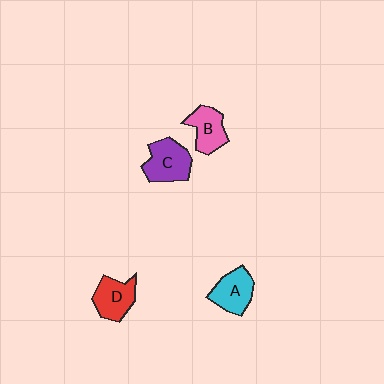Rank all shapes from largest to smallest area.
From largest to smallest: C (purple), A (cyan), D (red), B (pink).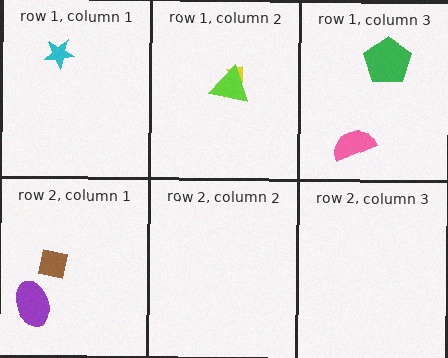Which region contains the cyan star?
The row 1, column 1 region.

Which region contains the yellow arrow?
The row 1, column 2 region.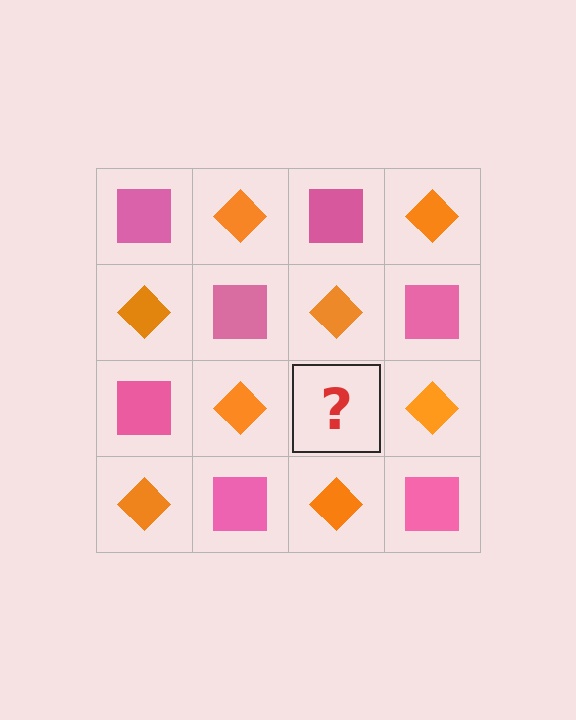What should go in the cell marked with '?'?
The missing cell should contain a pink square.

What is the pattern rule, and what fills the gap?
The rule is that it alternates pink square and orange diamond in a checkerboard pattern. The gap should be filled with a pink square.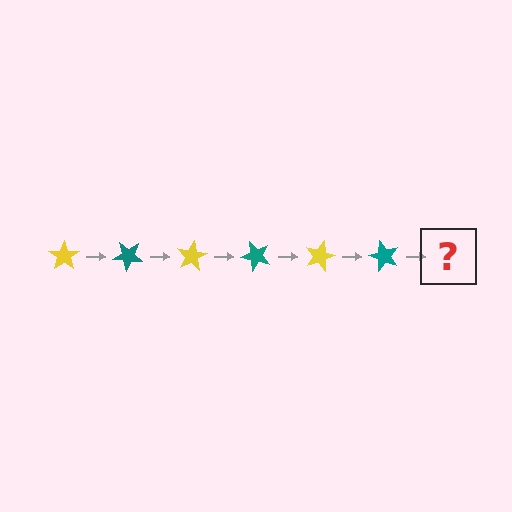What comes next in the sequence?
The next element should be a yellow star, rotated 240 degrees from the start.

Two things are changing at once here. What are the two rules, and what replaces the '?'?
The two rules are that it rotates 40 degrees each step and the color cycles through yellow and teal. The '?' should be a yellow star, rotated 240 degrees from the start.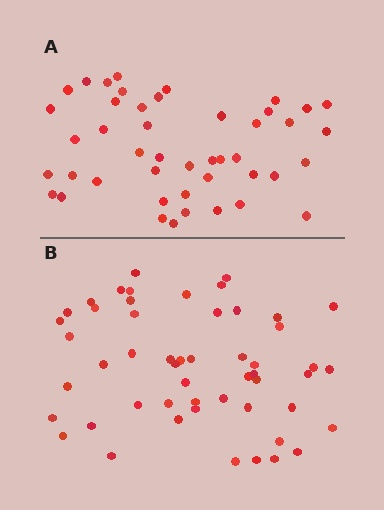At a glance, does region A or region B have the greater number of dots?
Region B (the bottom region) has more dots.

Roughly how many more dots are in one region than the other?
Region B has roughly 8 or so more dots than region A.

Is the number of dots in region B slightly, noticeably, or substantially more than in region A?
Region B has only slightly more — the two regions are fairly close. The ratio is roughly 1.2 to 1.